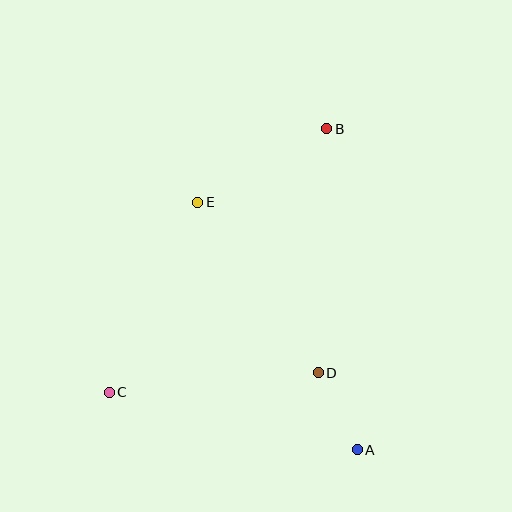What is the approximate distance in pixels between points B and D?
The distance between B and D is approximately 244 pixels.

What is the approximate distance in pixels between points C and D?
The distance between C and D is approximately 210 pixels.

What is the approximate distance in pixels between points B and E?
The distance between B and E is approximately 148 pixels.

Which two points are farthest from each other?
Points B and C are farthest from each other.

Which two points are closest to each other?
Points A and D are closest to each other.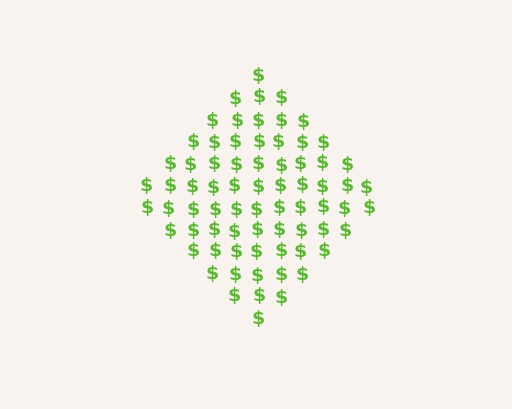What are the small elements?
The small elements are dollar signs.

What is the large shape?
The large shape is a diamond.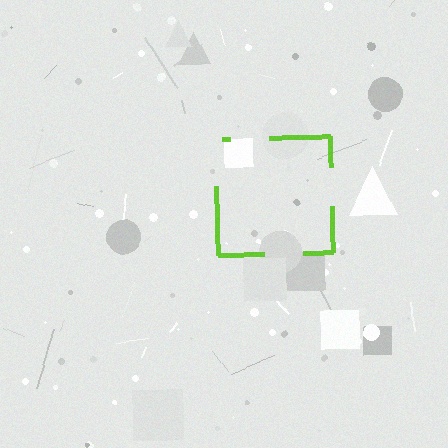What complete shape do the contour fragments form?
The contour fragments form a square.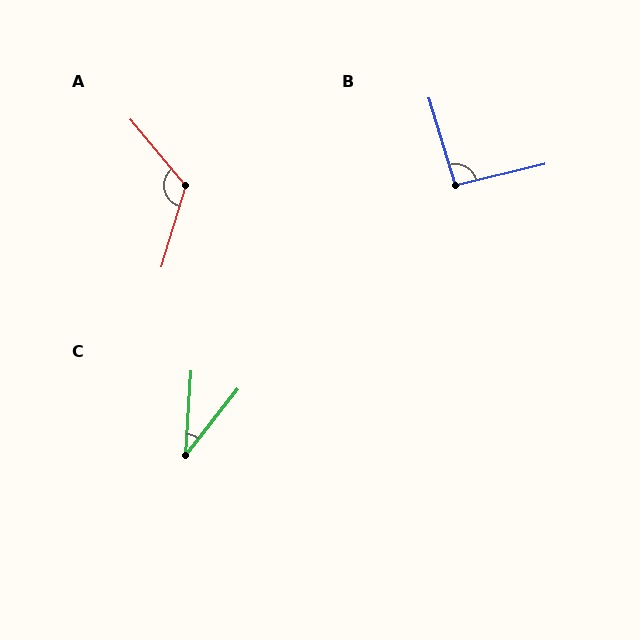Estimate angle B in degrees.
Approximately 93 degrees.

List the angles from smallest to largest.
C (35°), B (93°), A (124°).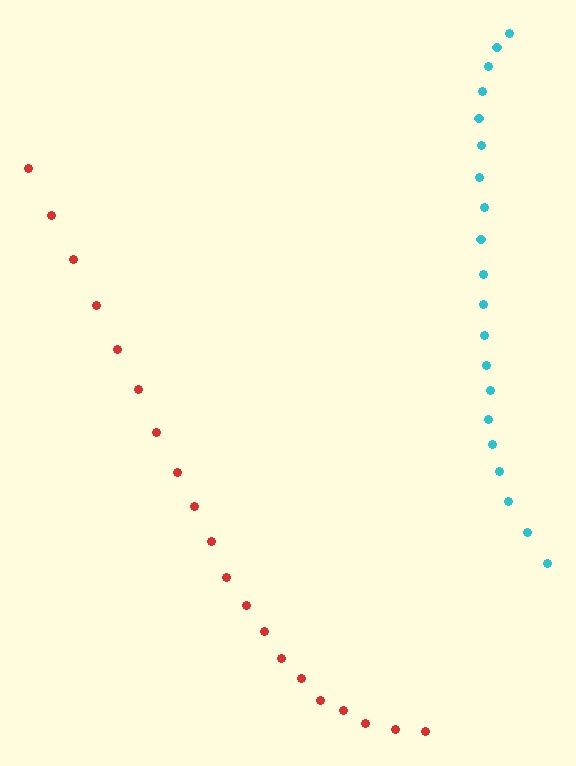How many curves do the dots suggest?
There are 2 distinct paths.